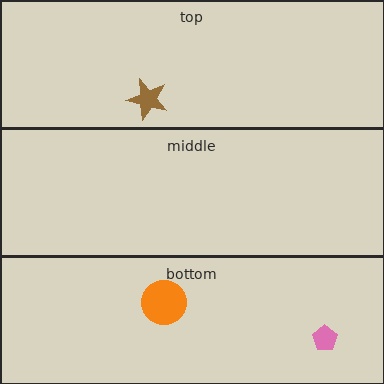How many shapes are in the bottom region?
2.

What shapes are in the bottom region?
The orange circle, the pink pentagon.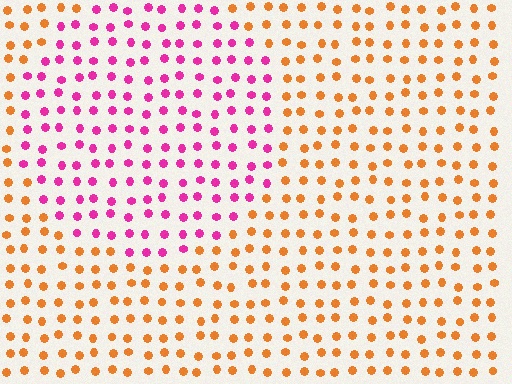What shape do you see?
I see a circle.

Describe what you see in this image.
The image is filled with small orange elements in a uniform arrangement. A circle-shaped region is visible where the elements are tinted to a slightly different hue, forming a subtle color boundary.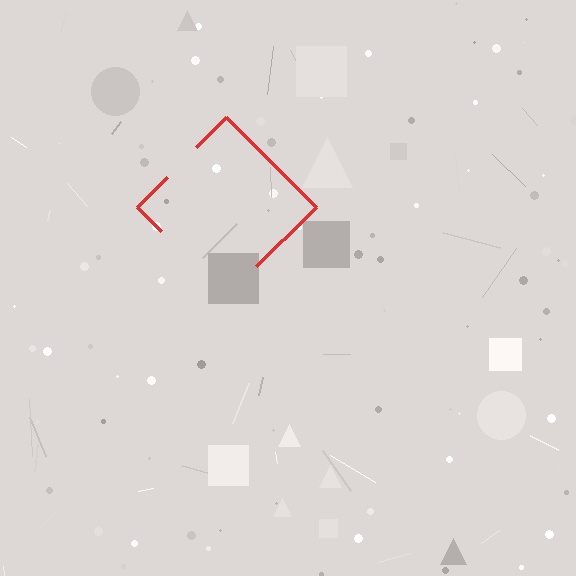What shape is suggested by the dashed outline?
The dashed outline suggests a diamond.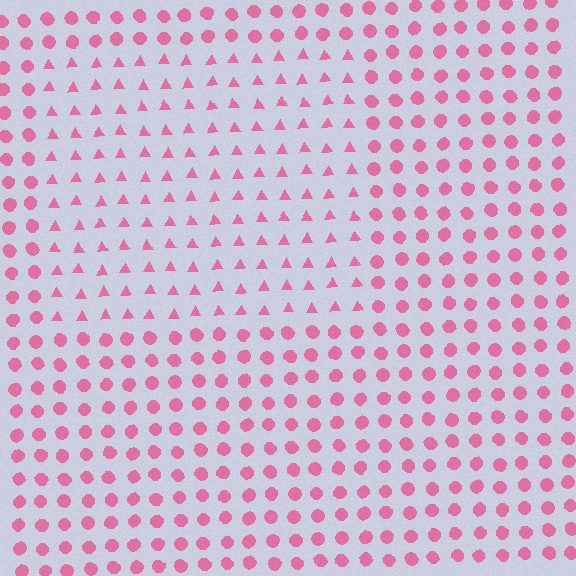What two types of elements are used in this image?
The image uses triangles inside the rectangle region and circles outside it.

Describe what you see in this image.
The image is filled with small pink elements arranged in a uniform grid. A rectangle-shaped region contains triangles, while the surrounding area contains circles. The boundary is defined purely by the change in element shape.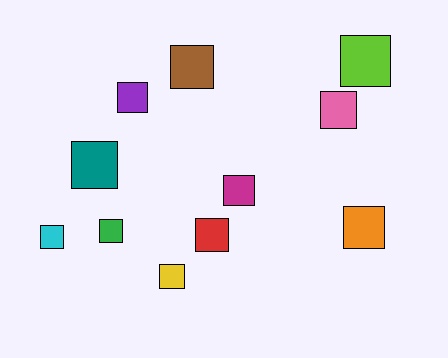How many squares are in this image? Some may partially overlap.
There are 11 squares.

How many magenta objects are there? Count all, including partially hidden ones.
There is 1 magenta object.